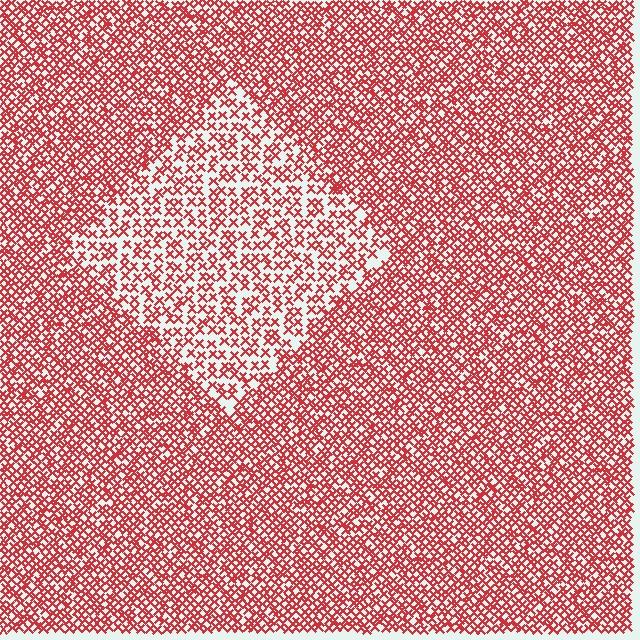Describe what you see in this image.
The image contains small red elements arranged at two different densities. A diamond-shaped region is visible where the elements are less densely packed than the surrounding area.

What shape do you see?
I see a diamond.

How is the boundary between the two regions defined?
The boundary is defined by a change in element density (approximately 1.8x ratio). All elements are the same color, size, and shape.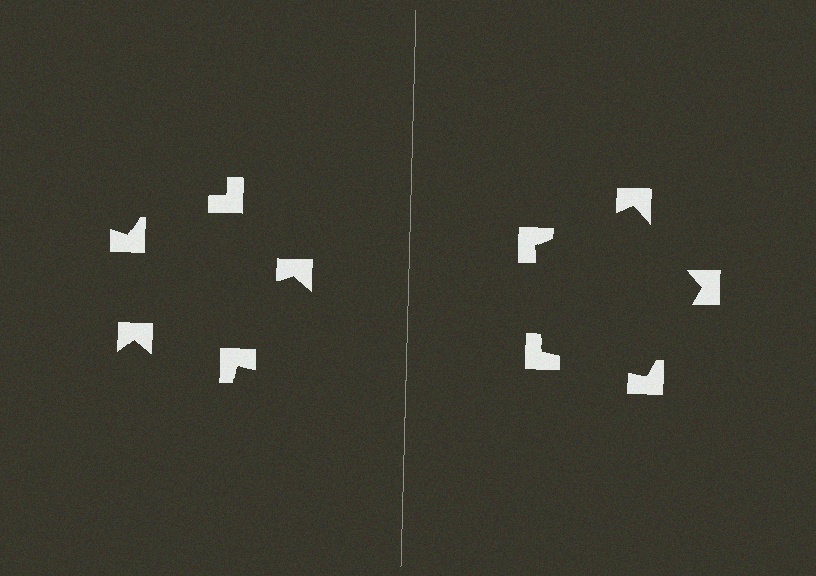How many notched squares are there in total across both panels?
10 — 5 on each side.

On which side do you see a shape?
An illusory pentagon appears on the right side. On the left side the wedge cuts are rotated, so no coherent shape forms.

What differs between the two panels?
The notched squares are positioned identically on both sides; only the wedge orientations differ. On the right they align to a pentagon; on the left they are misaligned.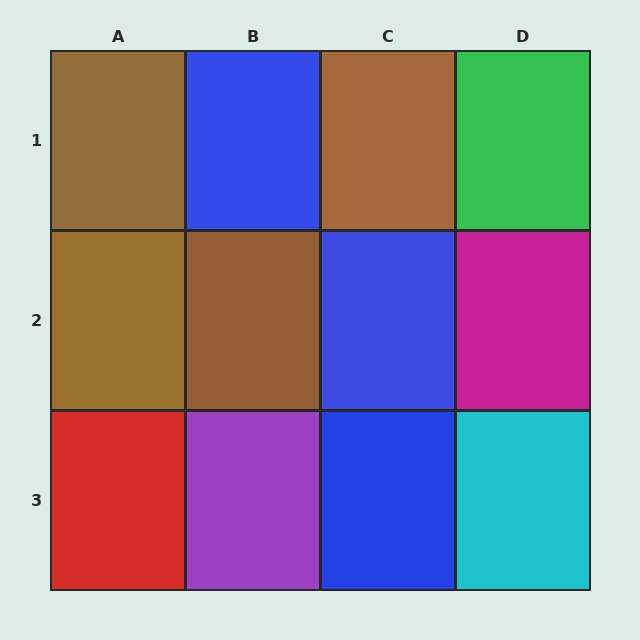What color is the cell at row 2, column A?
Brown.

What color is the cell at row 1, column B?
Blue.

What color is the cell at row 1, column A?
Brown.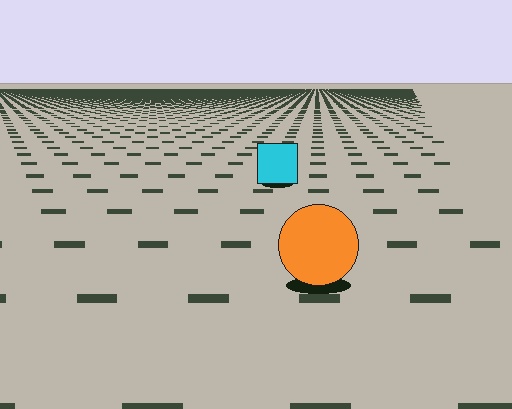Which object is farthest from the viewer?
The cyan square is farthest from the viewer. It appears smaller and the ground texture around it is denser.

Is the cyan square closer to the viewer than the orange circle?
No. The orange circle is closer — you can tell from the texture gradient: the ground texture is coarser near it.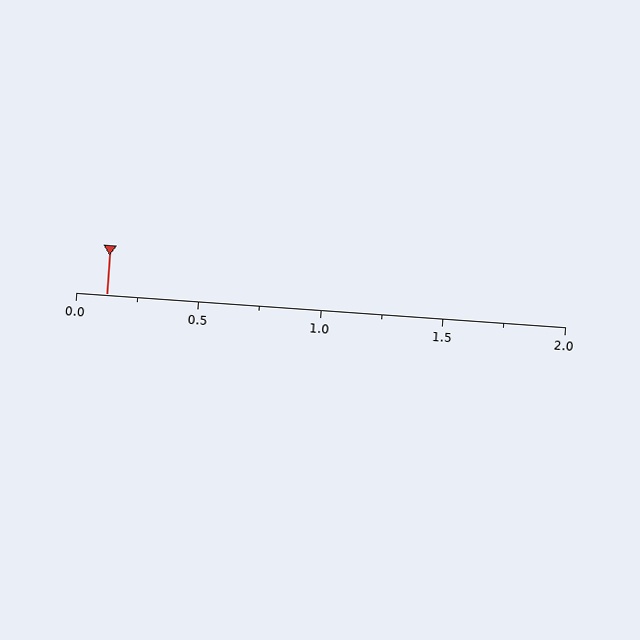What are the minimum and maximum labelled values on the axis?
The axis runs from 0.0 to 2.0.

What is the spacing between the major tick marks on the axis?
The major ticks are spaced 0.5 apart.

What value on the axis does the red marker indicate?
The marker indicates approximately 0.12.